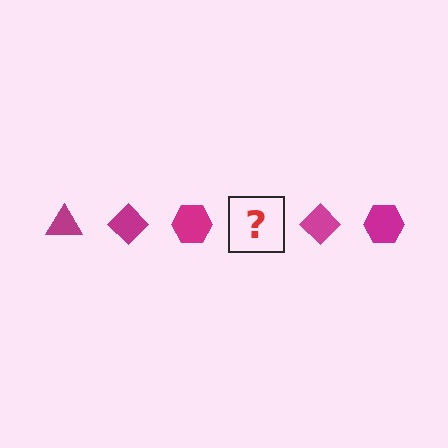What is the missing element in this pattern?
The missing element is a magenta triangle.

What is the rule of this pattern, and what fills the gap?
The rule is that the pattern cycles through triangle, diamond, hexagon shapes in magenta. The gap should be filled with a magenta triangle.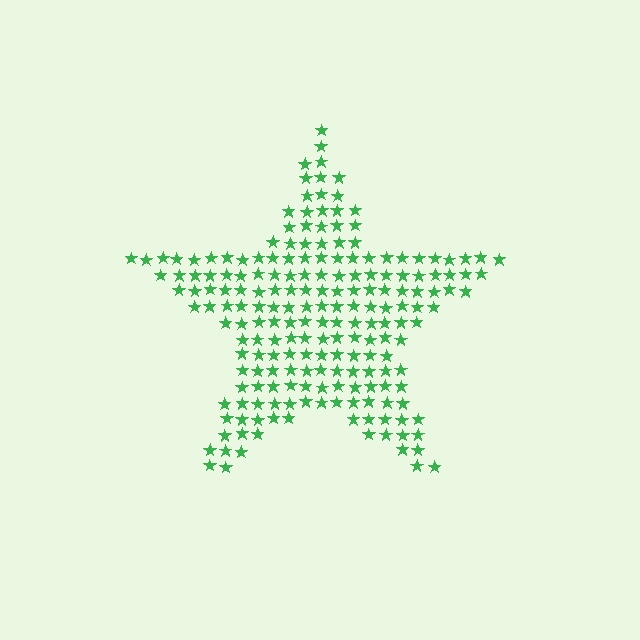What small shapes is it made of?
It is made of small stars.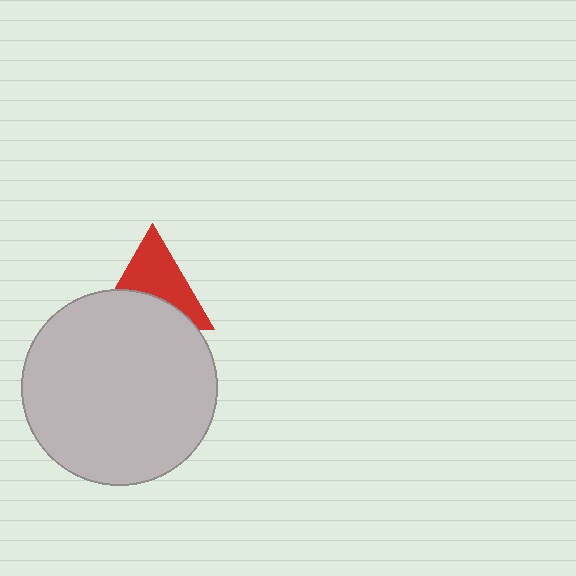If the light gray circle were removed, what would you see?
You would see the complete red triangle.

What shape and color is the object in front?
The object in front is a light gray circle.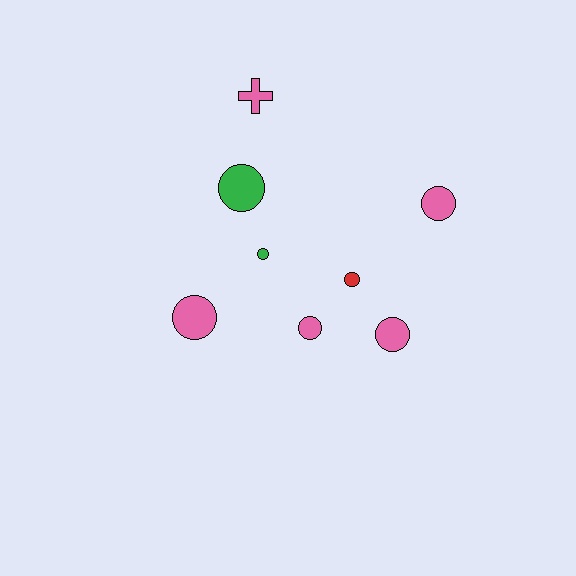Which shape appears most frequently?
Circle, with 7 objects.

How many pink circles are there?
There are 4 pink circles.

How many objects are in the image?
There are 8 objects.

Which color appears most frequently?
Pink, with 5 objects.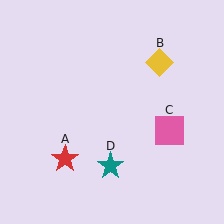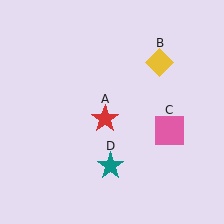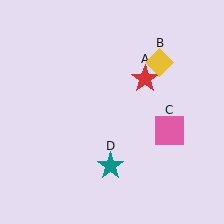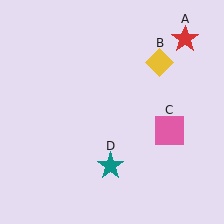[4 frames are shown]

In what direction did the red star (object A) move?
The red star (object A) moved up and to the right.